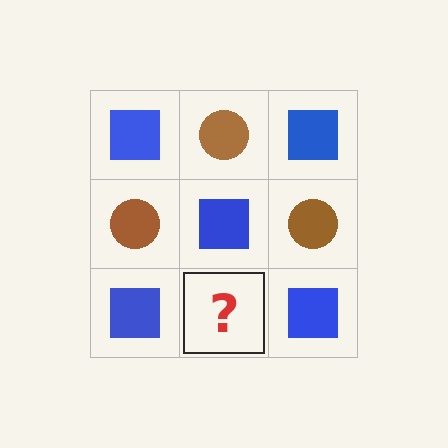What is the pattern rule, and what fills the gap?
The rule is that it alternates blue square and brown circle in a checkerboard pattern. The gap should be filled with a brown circle.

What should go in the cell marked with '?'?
The missing cell should contain a brown circle.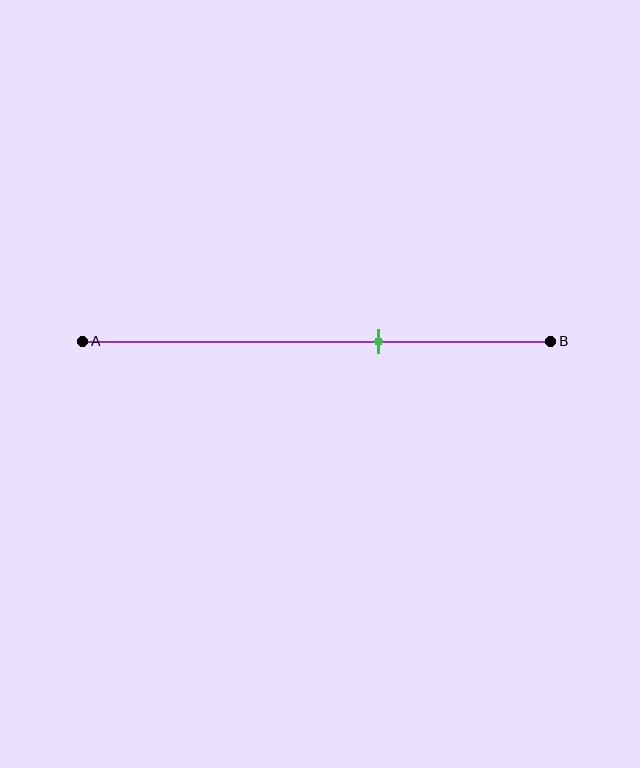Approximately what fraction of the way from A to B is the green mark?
The green mark is approximately 65% of the way from A to B.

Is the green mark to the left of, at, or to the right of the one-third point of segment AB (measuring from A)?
The green mark is to the right of the one-third point of segment AB.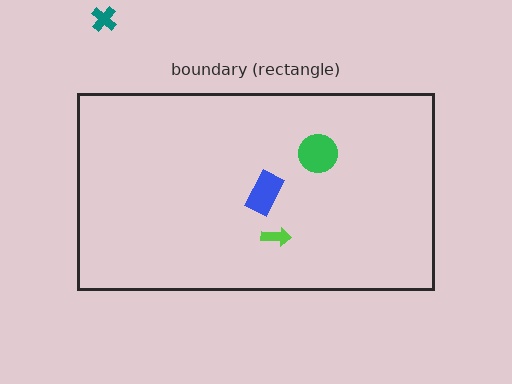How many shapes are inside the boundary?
3 inside, 1 outside.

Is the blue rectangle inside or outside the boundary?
Inside.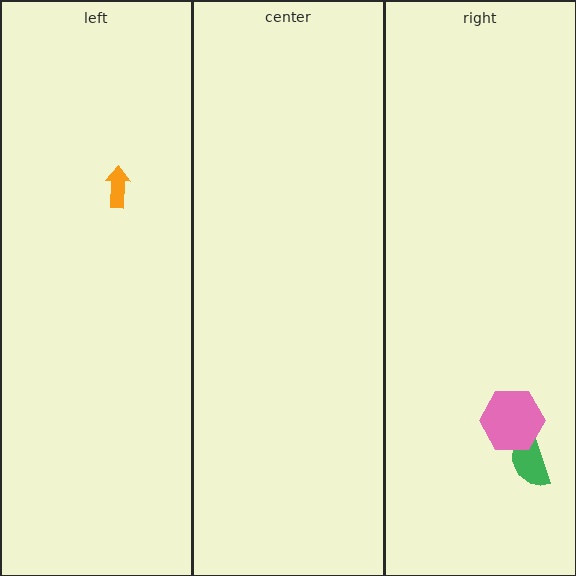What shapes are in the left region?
The orange arrow.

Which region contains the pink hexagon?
The right region.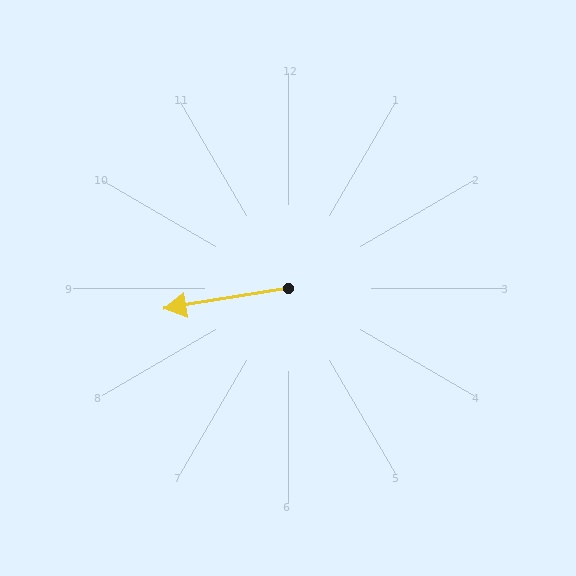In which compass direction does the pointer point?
West.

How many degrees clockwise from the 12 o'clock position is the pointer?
Approximately 261 degrees.